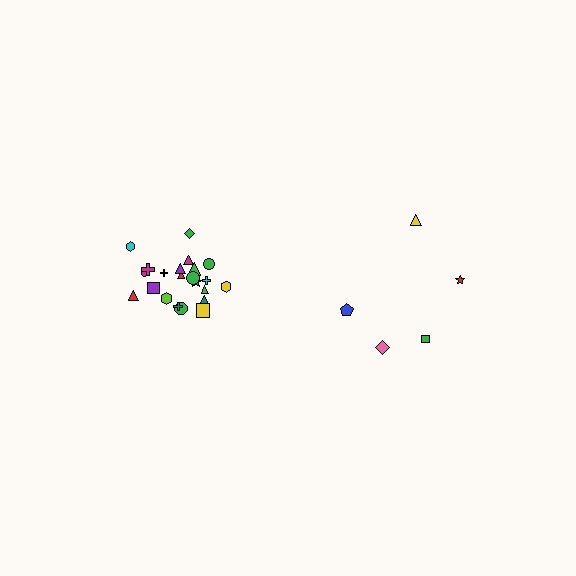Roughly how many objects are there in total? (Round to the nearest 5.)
Roughly 25 objects in total.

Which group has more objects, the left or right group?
The left group.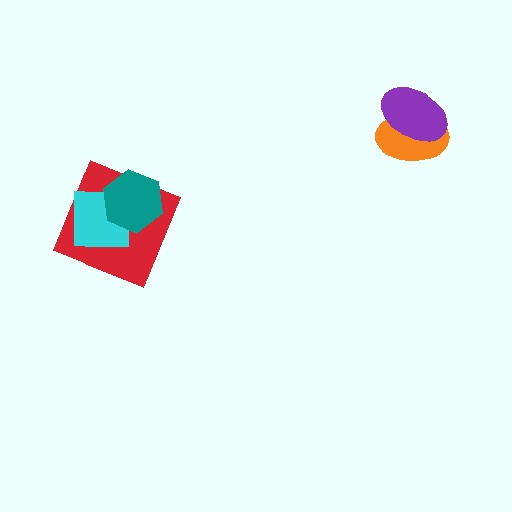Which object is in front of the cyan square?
The teal hexagon is in front of the cyan square.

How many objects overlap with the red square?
2 objects overlap with the red square.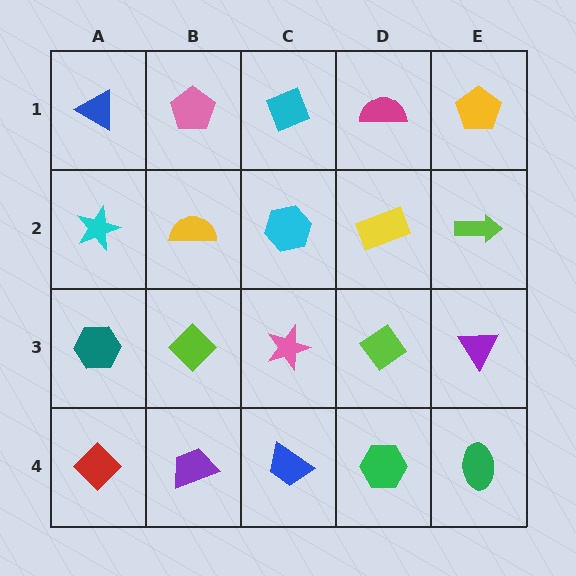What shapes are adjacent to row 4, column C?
A pink star (row 3, column C), a purple trapezoid (row 4, column B), a green hexagon (row 4, column D).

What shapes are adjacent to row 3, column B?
A yellow semicircle (row 2, column B), a purple trapezoid (row 4, column B), a teal hexagon (row 3, column A), a pink star (row 3, column C).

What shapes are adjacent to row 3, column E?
A lime arrow (row 2, column E), a green ellipse (row 4, column E), a lime diamond (row 3, column D).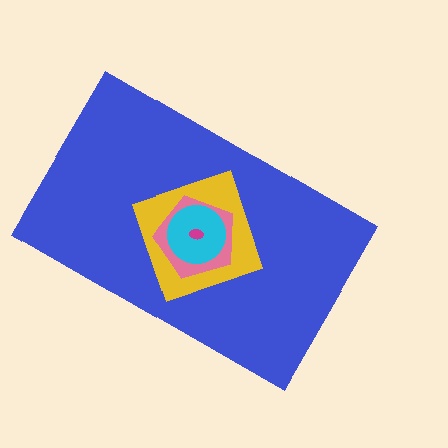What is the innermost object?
The magenta ellipse.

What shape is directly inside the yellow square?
The pink pentagon.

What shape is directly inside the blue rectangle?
The yellow square.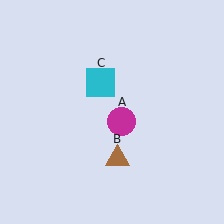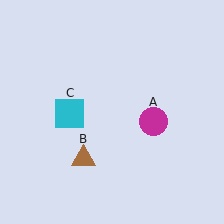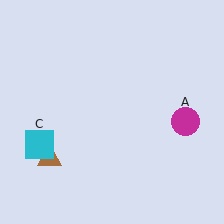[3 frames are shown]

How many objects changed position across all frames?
3 objects changed position: magenta circle (object A), brown triangle (object B), cyan square (object C).